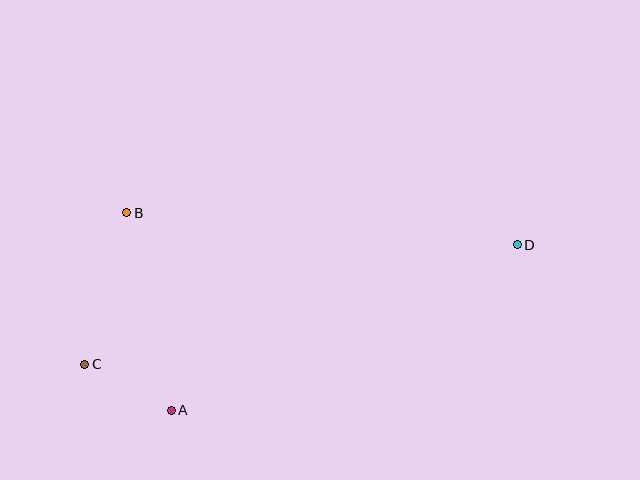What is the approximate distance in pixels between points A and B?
The distance between A and B is approximately 203 pixels.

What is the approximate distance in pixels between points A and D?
The distance between A and D is approximately 383 pixels.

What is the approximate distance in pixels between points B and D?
The distance between B and D is approximately 392 pixels.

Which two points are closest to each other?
Points A and C are closest to each other.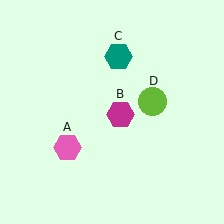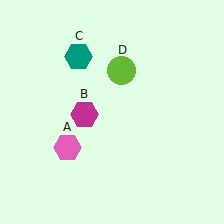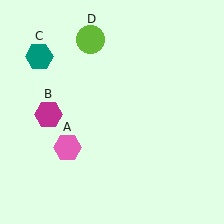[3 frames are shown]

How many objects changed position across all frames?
3 objects changed position: magenta hexagon (object B), teal hexagon (object C), lime circle (object D).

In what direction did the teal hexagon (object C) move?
The teal hexagon (object C) moved left.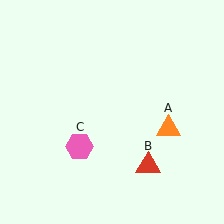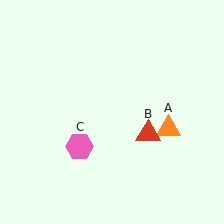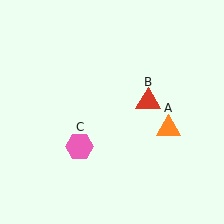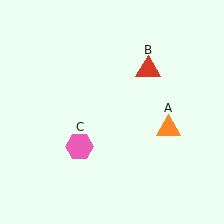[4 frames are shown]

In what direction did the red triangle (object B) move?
The red triangle (object B) moved up.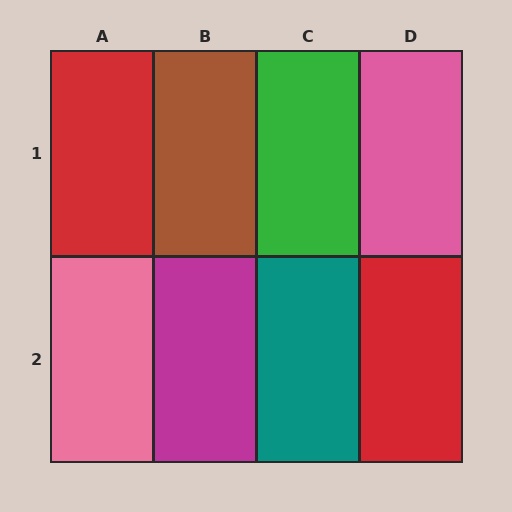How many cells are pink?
2 cells are pink.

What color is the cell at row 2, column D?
Red.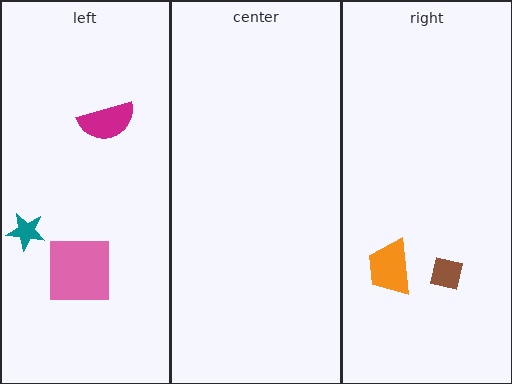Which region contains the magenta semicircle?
The left region.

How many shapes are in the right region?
2.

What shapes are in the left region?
The pink square, the magenta semicircle, the teal star.